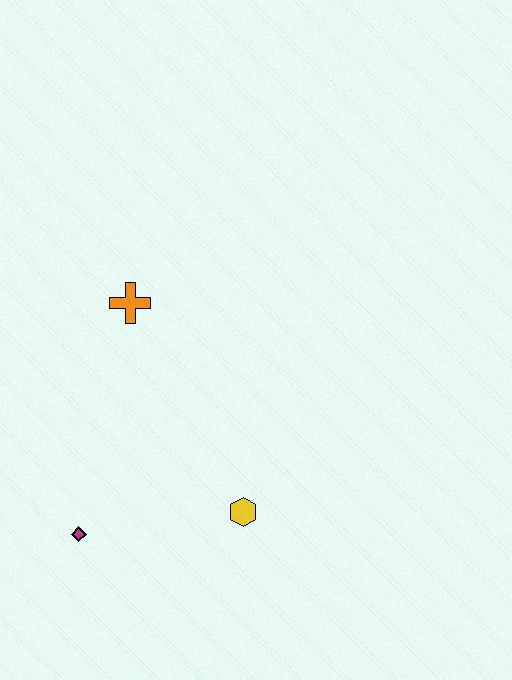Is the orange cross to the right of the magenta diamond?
Yes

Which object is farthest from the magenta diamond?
The orange cross is farthest from the magenta diamond.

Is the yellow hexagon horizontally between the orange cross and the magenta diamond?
No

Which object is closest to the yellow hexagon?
The magenta diamond is closest to the yellow hexagon.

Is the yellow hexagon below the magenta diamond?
No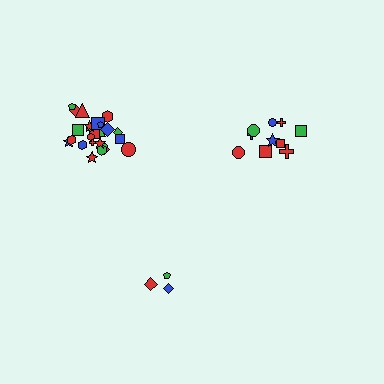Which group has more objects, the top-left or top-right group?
The top-left group.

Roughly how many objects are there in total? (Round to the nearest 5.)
Roughly 40 objects in total.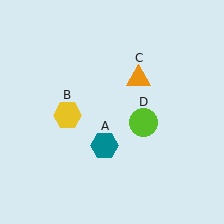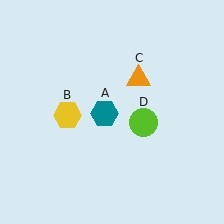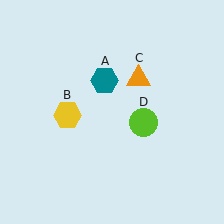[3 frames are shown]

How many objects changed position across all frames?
1 object changed position: teal hexagon (object A).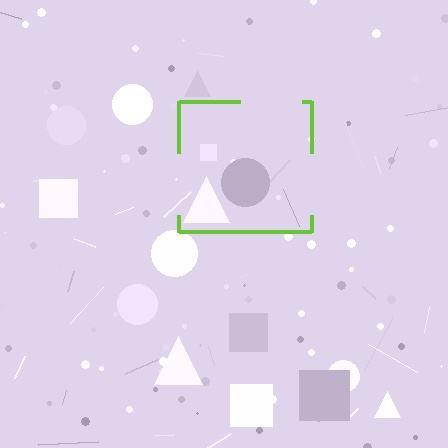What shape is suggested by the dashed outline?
The dashed outline suggests a square.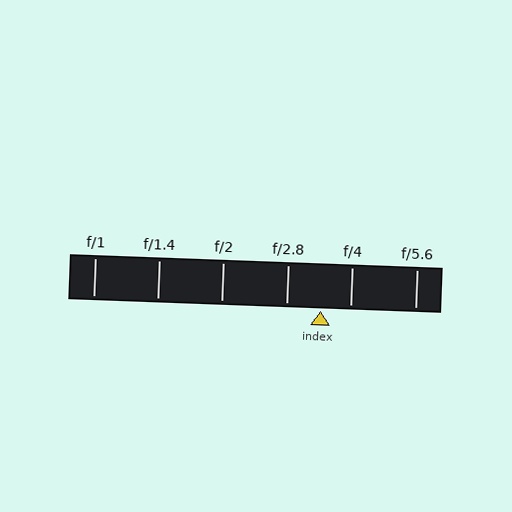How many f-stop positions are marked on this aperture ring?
There are 6 f-stop positions marked.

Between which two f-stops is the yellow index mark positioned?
The index mark is between f/2.8 and f/4.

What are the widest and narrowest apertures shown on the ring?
The widest aperture shown is f/1 and the narrowest is f/5.6.